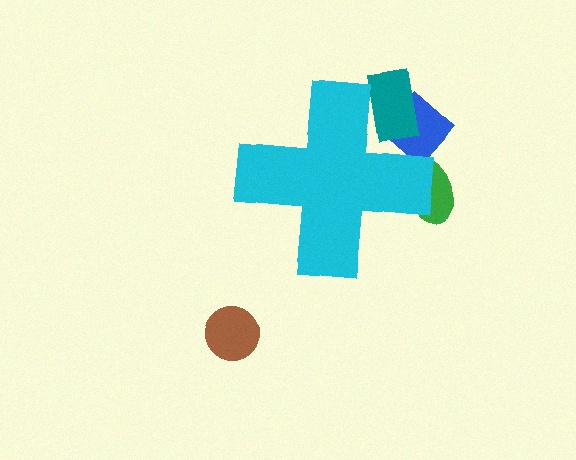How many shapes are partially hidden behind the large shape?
3 shapes are partially hidden.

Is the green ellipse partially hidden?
Yes, the green ellipse is partially hidden behind the cyan cross.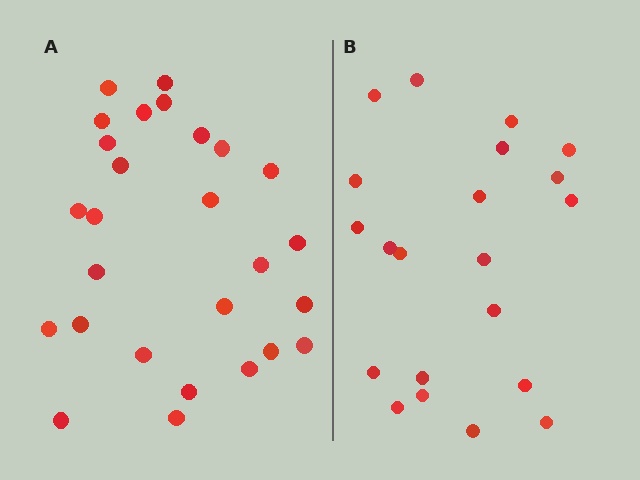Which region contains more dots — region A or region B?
Region A (the left region) has more dots.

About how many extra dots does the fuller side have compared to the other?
Region A has about 6 more dots than region B.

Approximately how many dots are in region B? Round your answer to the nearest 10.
About 20 dots. (The exact count is 21, which rounds to 20.)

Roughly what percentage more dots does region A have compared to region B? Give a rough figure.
About 30% more.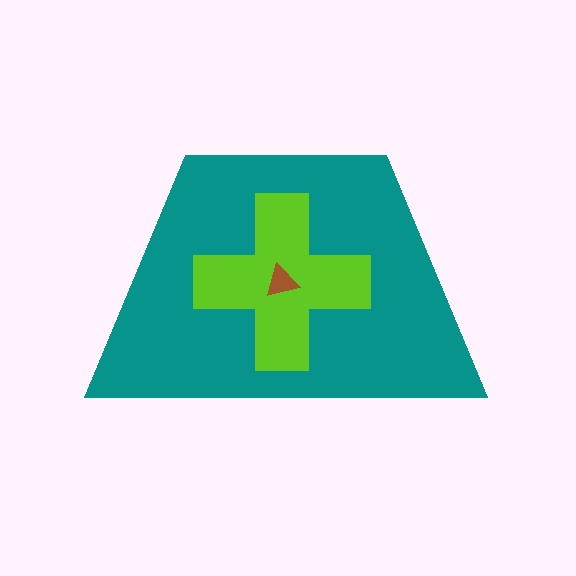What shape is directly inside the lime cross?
The brown triangle.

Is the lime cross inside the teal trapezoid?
Yes.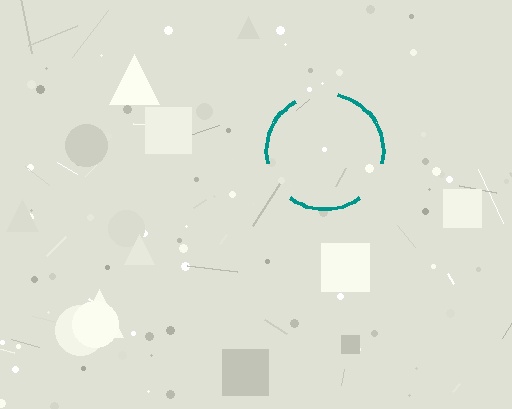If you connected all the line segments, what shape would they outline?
They would outline a circle.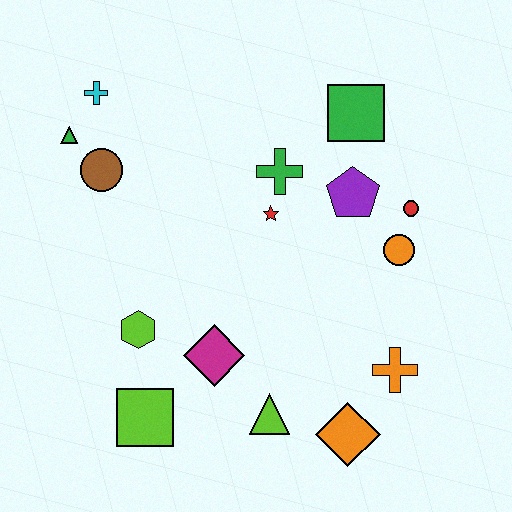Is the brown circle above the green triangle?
No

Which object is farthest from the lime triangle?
The cyan cross is farthest from the lime triangle.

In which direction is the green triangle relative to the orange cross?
The green triangle is to the left of the orange cross.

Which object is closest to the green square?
The purple pentagon is closest to the green square.